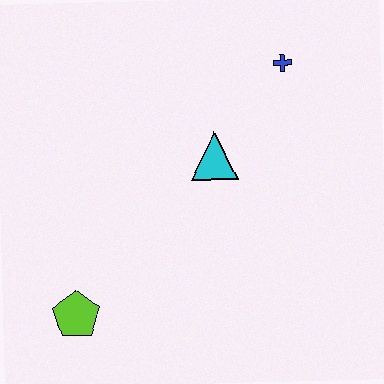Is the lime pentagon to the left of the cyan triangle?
Yes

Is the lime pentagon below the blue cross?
Yes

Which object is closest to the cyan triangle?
The blue cross is closest to the cyan triangle.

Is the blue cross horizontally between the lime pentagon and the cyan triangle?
No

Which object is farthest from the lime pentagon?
The blue cross is farthest from the lime pentagon.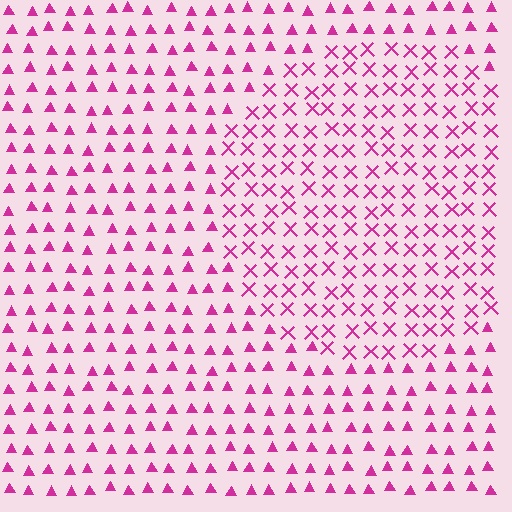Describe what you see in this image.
The image is filled with small magenta elements arranged in a uniform grid. A circle-shaped region contains X marks, while the surrounding area contains triangles. The boundary is defined purely by the change in element shape.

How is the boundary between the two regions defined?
The boundary is defined by a change in element shape: X marks inside vs. triangles outside. All elements share the same color and spacing.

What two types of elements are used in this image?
The image uses X marks inside the circle region and triangles outside it.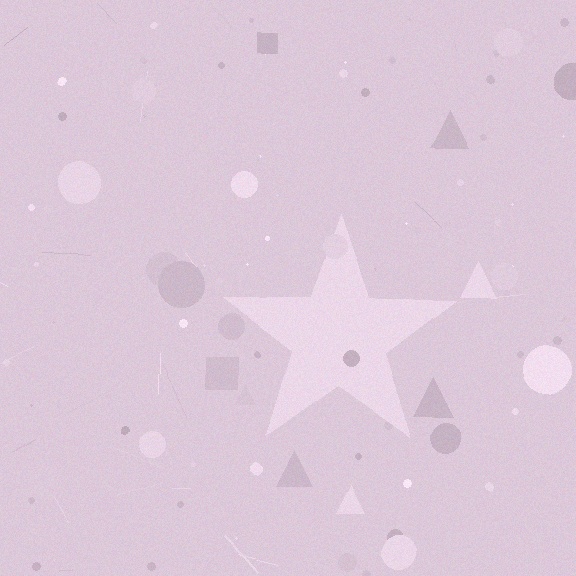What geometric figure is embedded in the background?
A star is embedded in the background.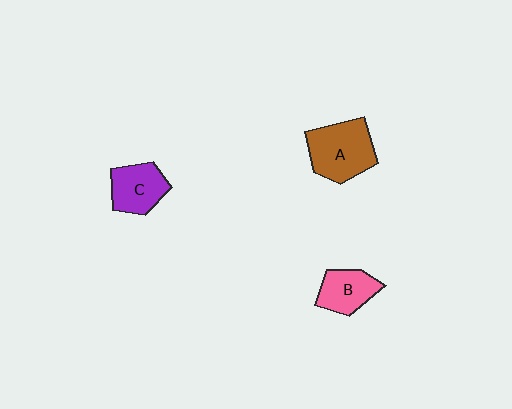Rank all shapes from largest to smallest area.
From largest to smallest: A (brown), C (purple), B (pink).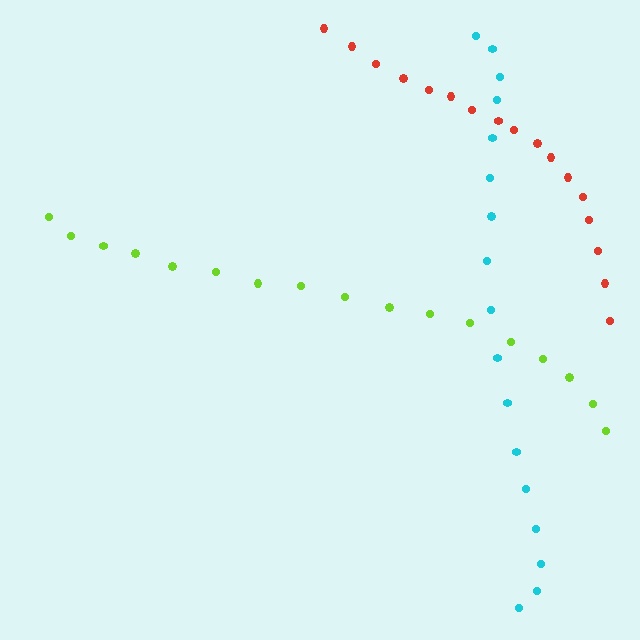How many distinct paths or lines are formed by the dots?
There are 3 distinct paths.